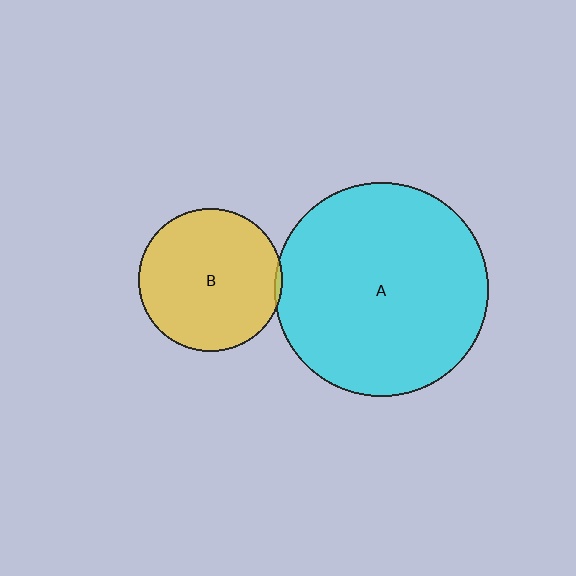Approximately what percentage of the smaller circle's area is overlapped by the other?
Approximately 5%.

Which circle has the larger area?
Circle A (cyan).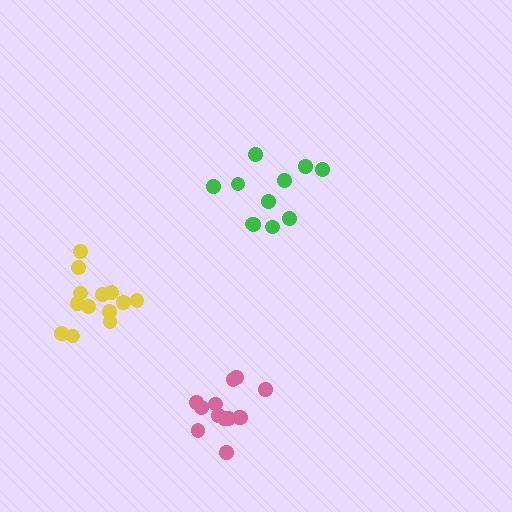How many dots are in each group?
Group 1: 11 dots, Group 2: 13 dots, Group 3: 13 dots (37 total).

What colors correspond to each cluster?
The clusters are colored: green, pink, yellow.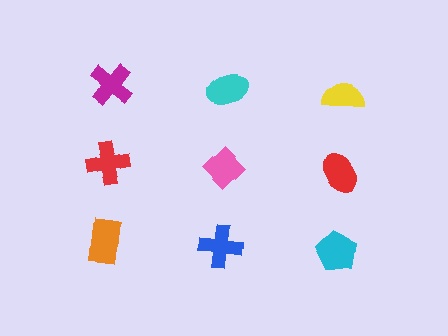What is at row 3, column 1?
An orange rectangle.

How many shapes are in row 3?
3 shapes.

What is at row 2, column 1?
A red cross.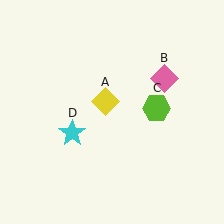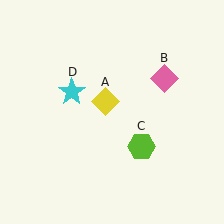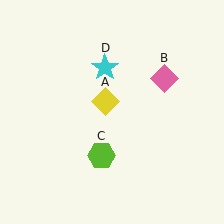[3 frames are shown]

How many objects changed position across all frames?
2 objects changed position: lime hexagon (object C), cyan star (object D).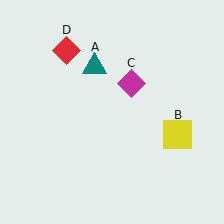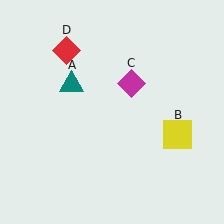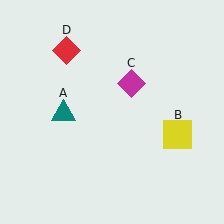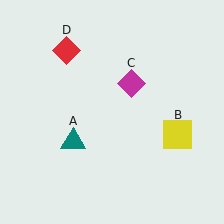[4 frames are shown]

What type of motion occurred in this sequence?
The teal triangle (object A) rotated counterclockwise around the center of the scene.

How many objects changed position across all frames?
1 object changed position: teal triangle (object A).